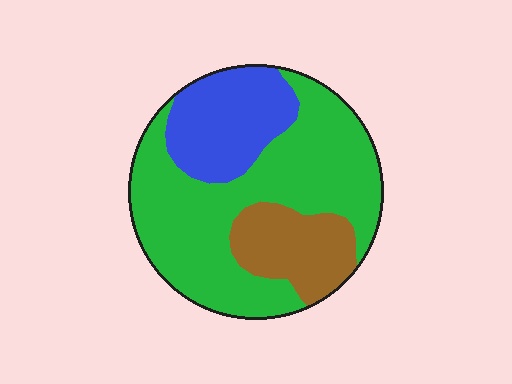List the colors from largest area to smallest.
From largest to smallest: green, blue, brown.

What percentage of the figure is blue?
Blue takes up about one fifth (1/5) of the figure.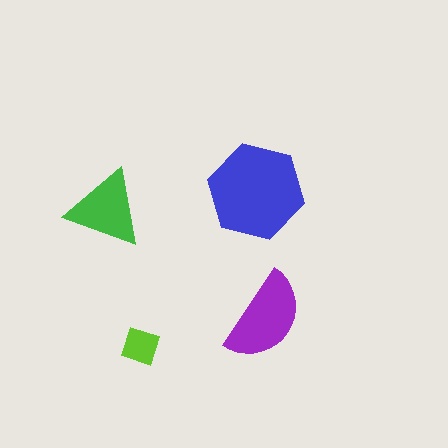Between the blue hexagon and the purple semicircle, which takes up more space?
The blue hexagon.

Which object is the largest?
The blue hexagon.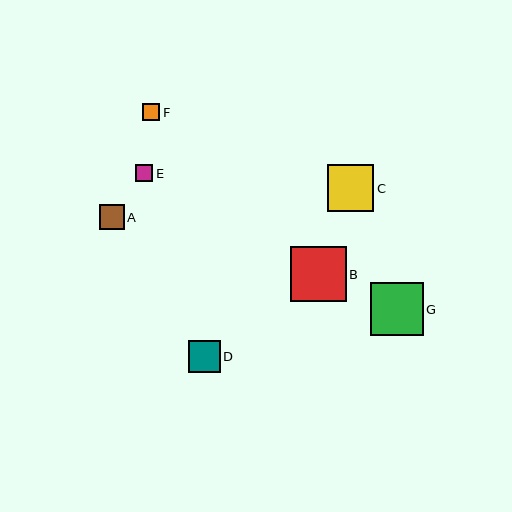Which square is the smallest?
Square E is the smallest with a size of approximately 17 pixels.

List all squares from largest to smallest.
From largest to smallest: B, G, C, D, A, F, E.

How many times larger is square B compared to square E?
Square B is approximately 3.2 times the size of square E.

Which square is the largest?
Square B is the largest with a size of approximately 55 pixels.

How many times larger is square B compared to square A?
Square B is approximately 2.2 times the size of square A.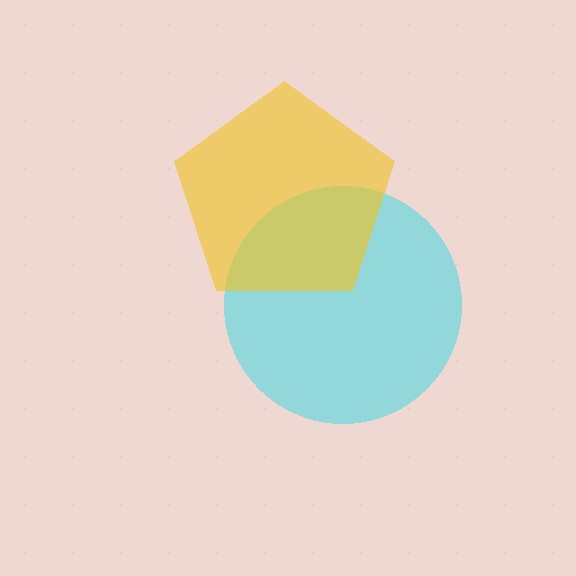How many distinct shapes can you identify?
There are 2 distinct shapes: a cyan circle, a yellow pentagon.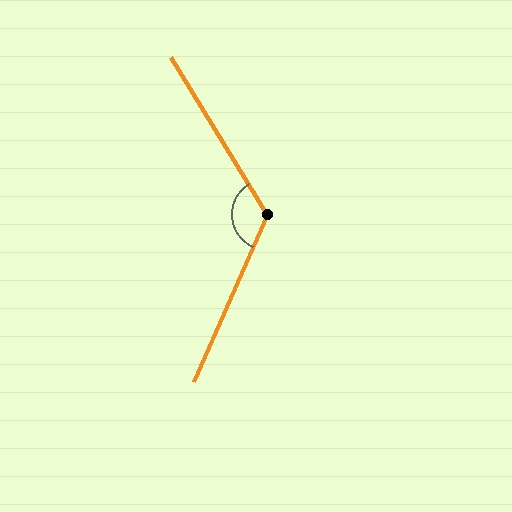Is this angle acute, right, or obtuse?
It is obtuse.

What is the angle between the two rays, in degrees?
Approximately 125 degrees.